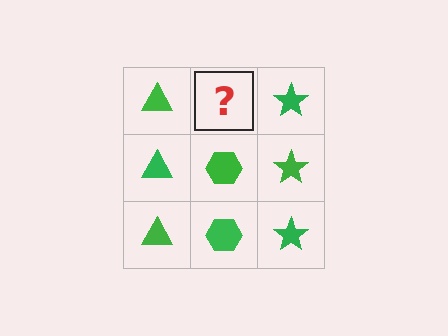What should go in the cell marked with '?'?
The missing cell should contain a green hexagon.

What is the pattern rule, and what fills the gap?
The rule is that each column has a consistent shape. The gap should be filled with a green hexagon.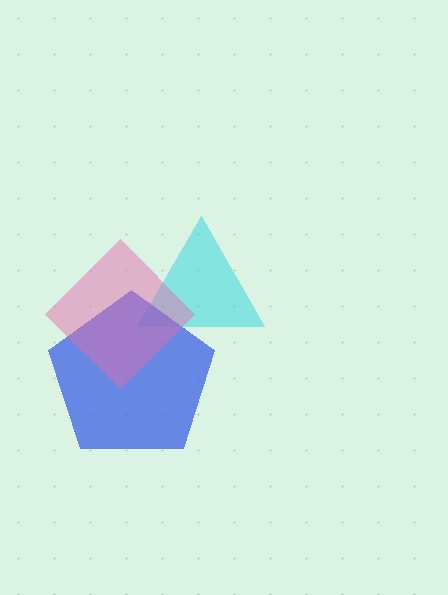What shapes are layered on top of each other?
The layered shapes are: a cyan triangle, a blue pentagon, a pink diamond.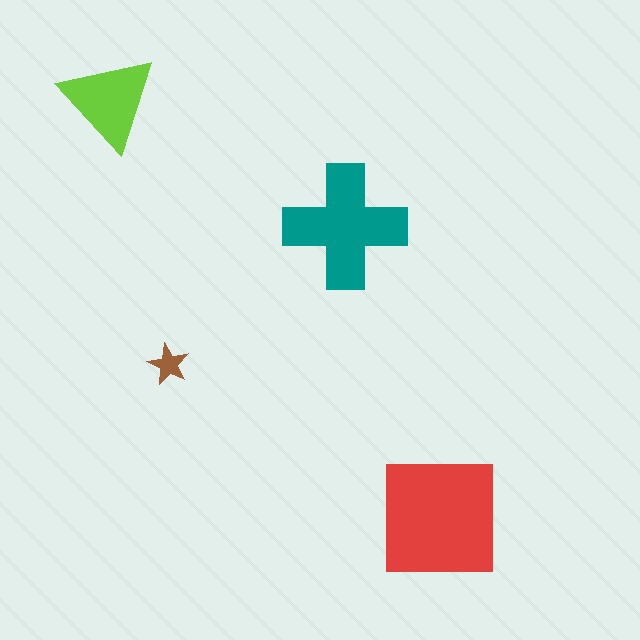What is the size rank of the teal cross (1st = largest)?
2nd.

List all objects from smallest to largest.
The brown star, the lime triangle, the teal cross, the red square.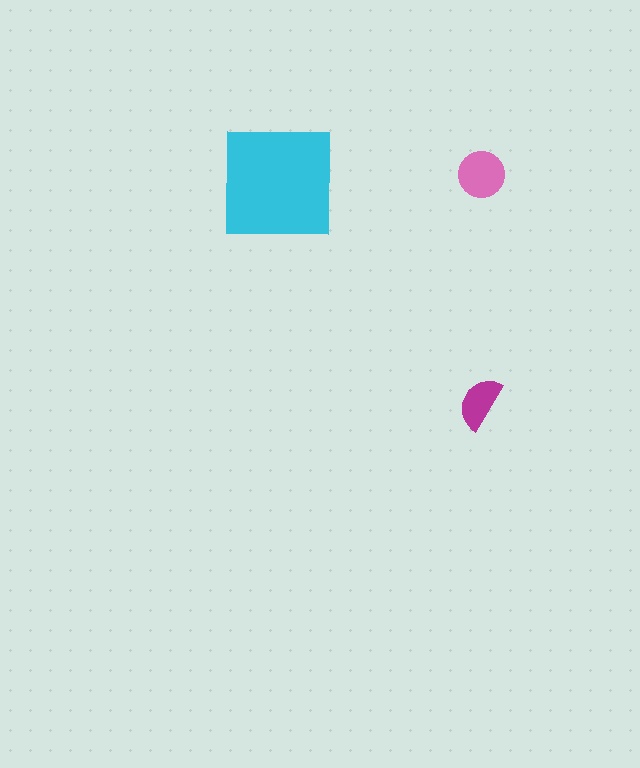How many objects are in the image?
There are 3 objects in the image.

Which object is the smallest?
The magenta semicircle.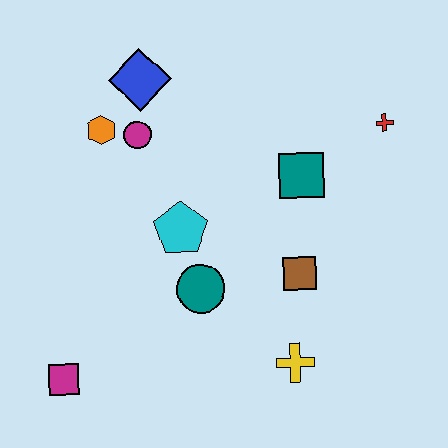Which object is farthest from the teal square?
The magenta square is farthest from the teal square.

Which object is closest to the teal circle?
The cyan pentagon is closest to the teal circle.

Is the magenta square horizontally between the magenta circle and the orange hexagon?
No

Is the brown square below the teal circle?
No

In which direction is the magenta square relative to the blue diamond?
The magenta square is below the blue diamond.